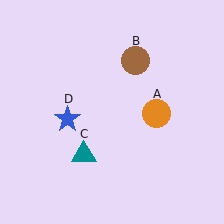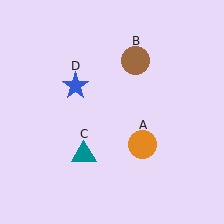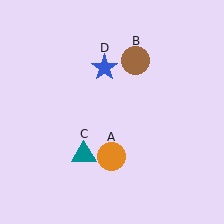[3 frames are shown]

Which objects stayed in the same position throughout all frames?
Brown circle (object B) and teal triangle (object C) remained stationary.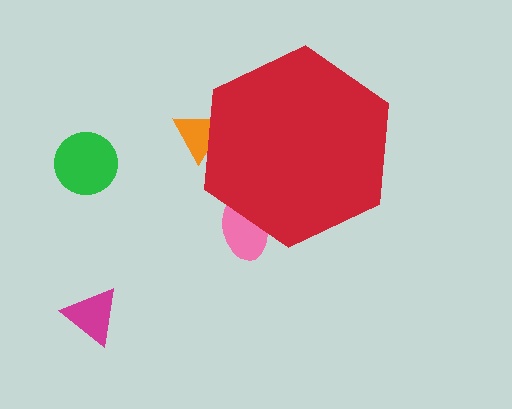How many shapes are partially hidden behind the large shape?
2 shapes are partially hidden.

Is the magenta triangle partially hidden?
No, the magenta triangle is fully visible.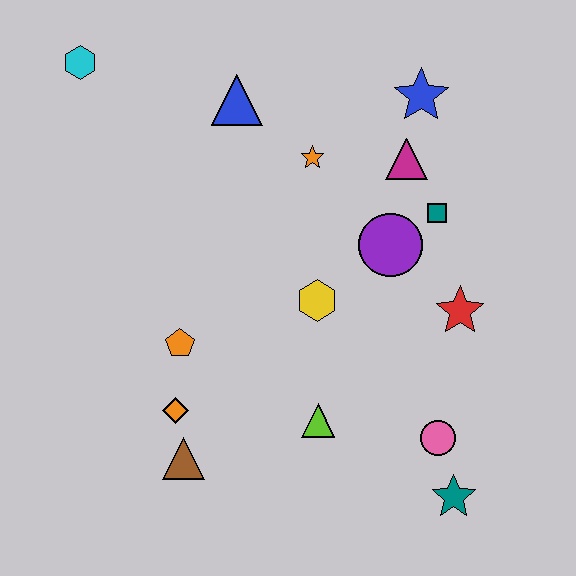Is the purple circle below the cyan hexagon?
Yes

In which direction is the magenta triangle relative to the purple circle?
The magenta triangle is above the purple circle.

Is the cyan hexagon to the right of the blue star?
No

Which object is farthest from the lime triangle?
The cyan hexagon is farthest from the lime triangle.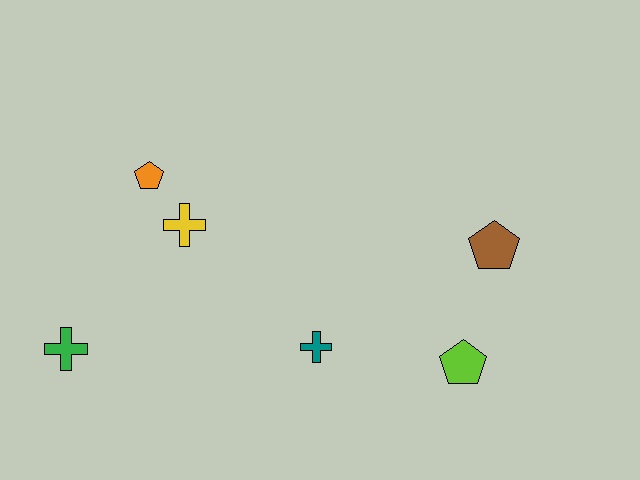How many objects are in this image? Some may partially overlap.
There are 6 objects.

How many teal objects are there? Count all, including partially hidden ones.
There is 1 teal object.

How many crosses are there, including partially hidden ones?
There are 3 crosses.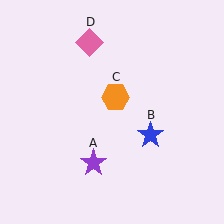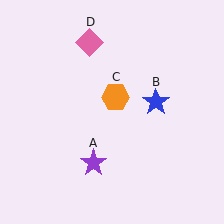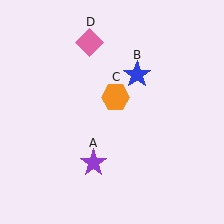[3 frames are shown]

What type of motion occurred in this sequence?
The blue star (object B) rotated counterclockwise around the center of the scene.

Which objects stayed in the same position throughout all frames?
Purple star (object A) and orange hexagon (object C) and pink diamond (object D) remained stationary.